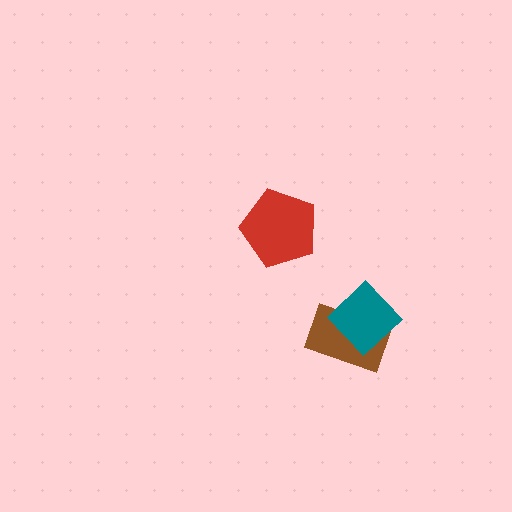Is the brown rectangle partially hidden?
Yes, it is partially covered by another shape.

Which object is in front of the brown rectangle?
The teal diamond is in front of the brown rectangle.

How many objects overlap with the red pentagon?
0 objects overlap with the red pentagon.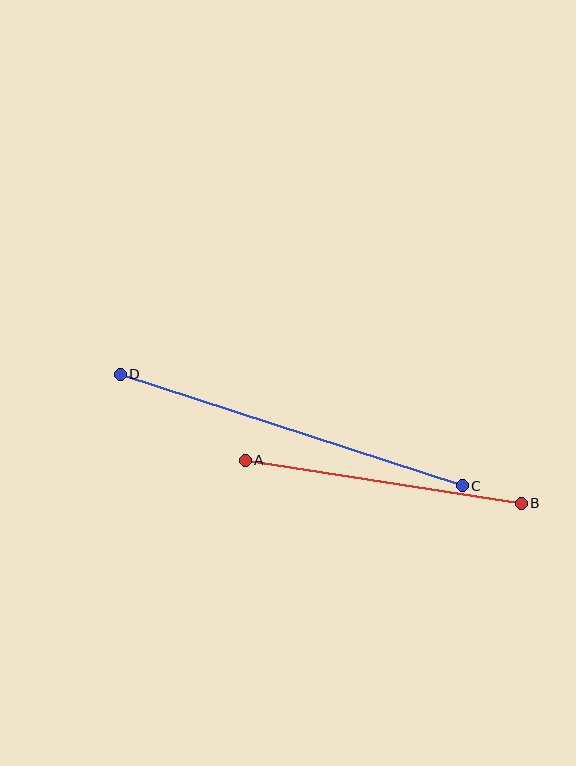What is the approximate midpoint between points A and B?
The midpoint is at approximately (383, 482) pixels.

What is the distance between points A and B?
The distance is approximately 279 pixels.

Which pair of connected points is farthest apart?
Points C and D are farthest apart.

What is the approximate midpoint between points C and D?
The midpoint is at approximately (291, 430) pixels.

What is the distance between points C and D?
The distance is approximately 360 pixels.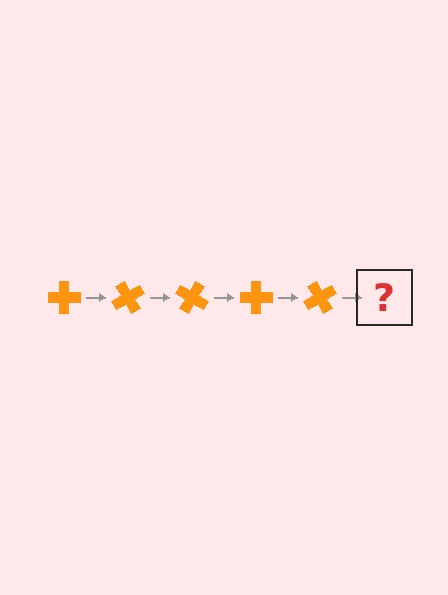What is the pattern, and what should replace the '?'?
The pattern is that the cross rotates 60 degrees each step. The '?' should be an orange cross rotated 300 degrees.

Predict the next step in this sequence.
The next step is an orange cross rotated 300 degrees.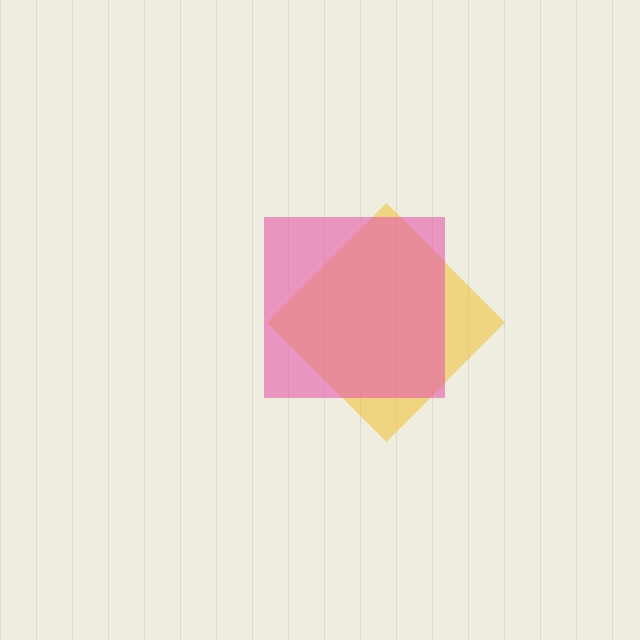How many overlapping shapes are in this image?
There are 2 overlapping shapes in the image.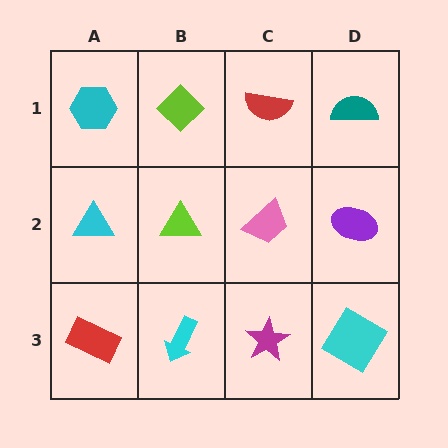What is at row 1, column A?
A cyan hexagon.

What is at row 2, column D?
A purple ellipse.